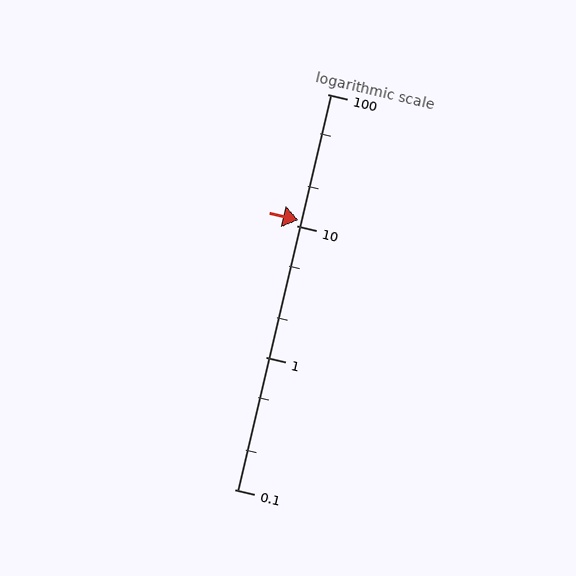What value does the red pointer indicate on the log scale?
The pointer indicates approximately 11.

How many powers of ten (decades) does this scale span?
The scale spans 3 decades, from 0.1 to 100.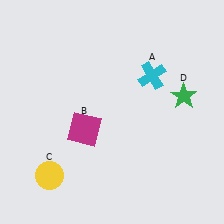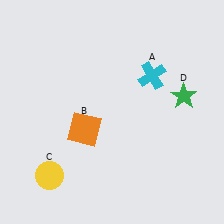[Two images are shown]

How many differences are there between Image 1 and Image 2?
There is 1 difference between the two images.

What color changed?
The square (B) changed from magenta in Image 1 to orange in Image 2.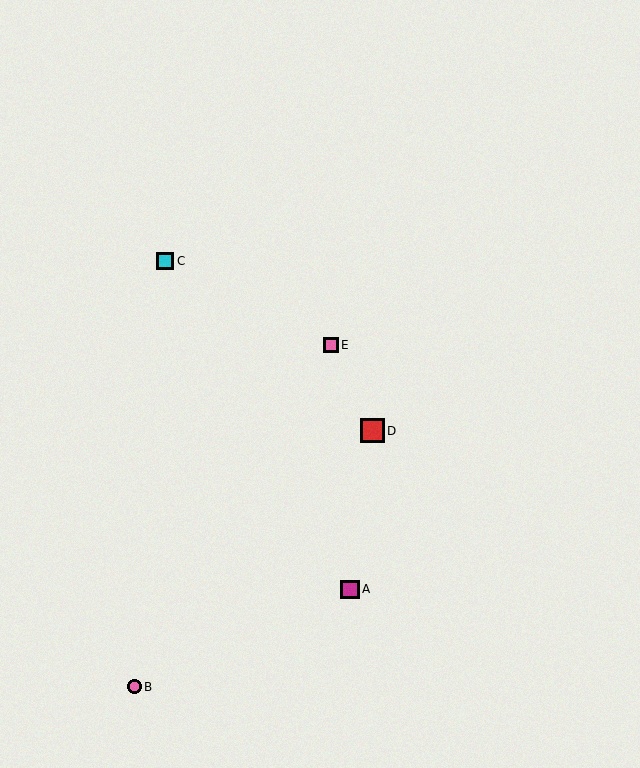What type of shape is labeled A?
Shape A is a magenta square.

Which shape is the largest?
The red square (labeled D) is the largest.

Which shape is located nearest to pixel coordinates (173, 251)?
The cyan square (labeled C) at (165, 261) is nearest to that location.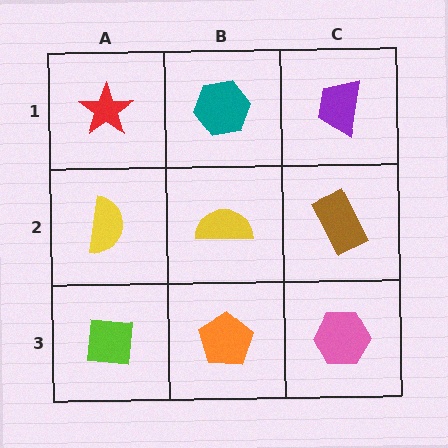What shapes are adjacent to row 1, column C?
A brown rectangle (row 2, column C), a teal hexagon (row 1, column B).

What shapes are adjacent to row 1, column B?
A yellow semicircle (row 2, column B), a red star (row 1, column A), a purple trapezoid (row 1, column C).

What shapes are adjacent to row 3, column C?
A brown rectangle (row 2, column C), an orange pentagon (row 3, column B).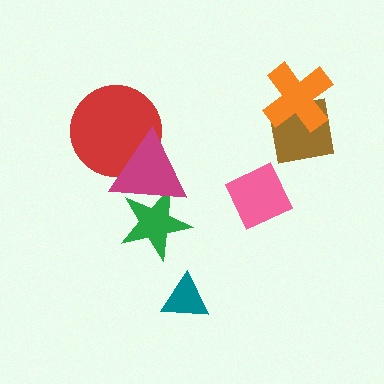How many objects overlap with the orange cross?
1 object overlaps with the orange cross.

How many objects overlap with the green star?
1 object overlaps with the green star.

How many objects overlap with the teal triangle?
0 objects overlap with the teal triangle.